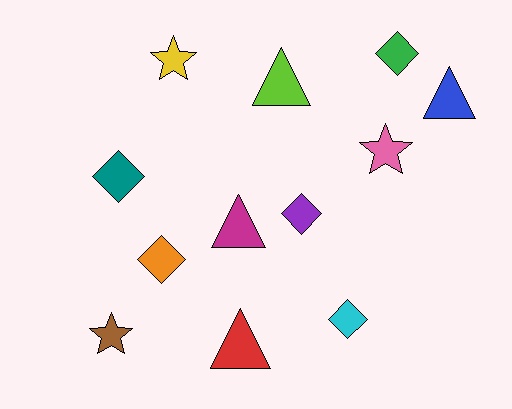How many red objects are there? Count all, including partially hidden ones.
There is 1 red object.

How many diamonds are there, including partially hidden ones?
There are 5 diamonds.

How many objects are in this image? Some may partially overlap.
There are 12 objects.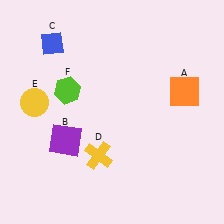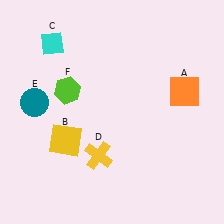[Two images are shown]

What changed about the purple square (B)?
In Image 1, B is purple. In Image 2, it changed to yellow.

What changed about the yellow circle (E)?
In Image 1, E is yellow. In Image 2, it changed to teal.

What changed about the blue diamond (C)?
In Image 1, C is blue. In Image 2, it changed to cyan.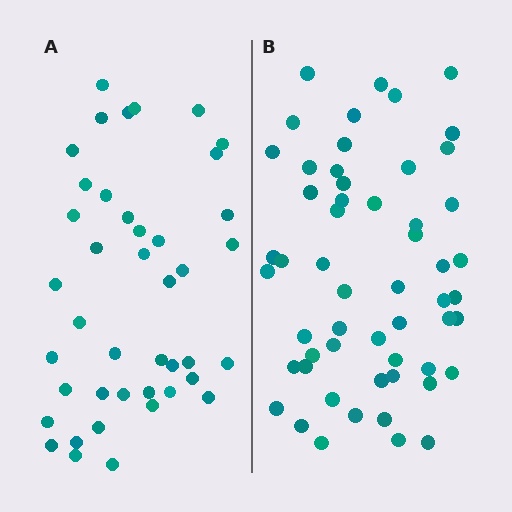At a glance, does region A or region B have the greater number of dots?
Region B (the right region) has more dots.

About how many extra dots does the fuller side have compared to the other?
Region B has approximately 15 more dots than region A.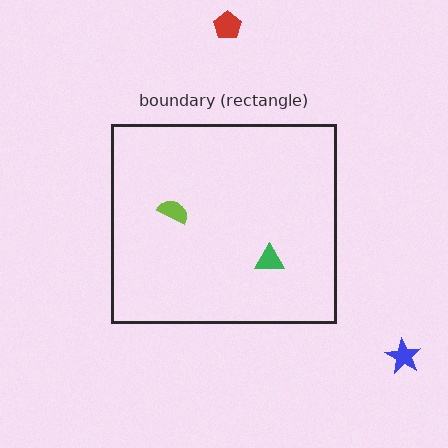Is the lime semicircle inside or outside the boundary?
Inside.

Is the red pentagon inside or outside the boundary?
Outside.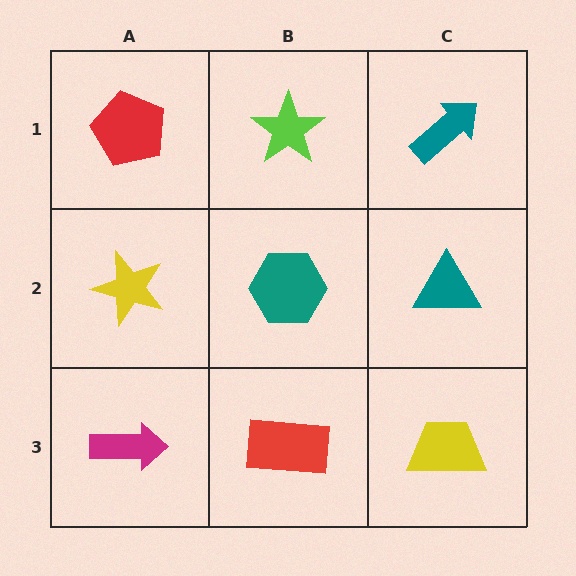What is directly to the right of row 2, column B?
A teal triangle.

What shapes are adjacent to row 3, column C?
A teal triangle (row 2, column C), a red rectangle (row 3, column B).